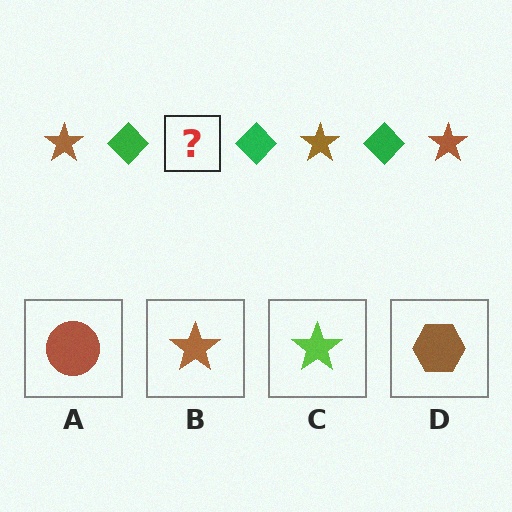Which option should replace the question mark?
Option B.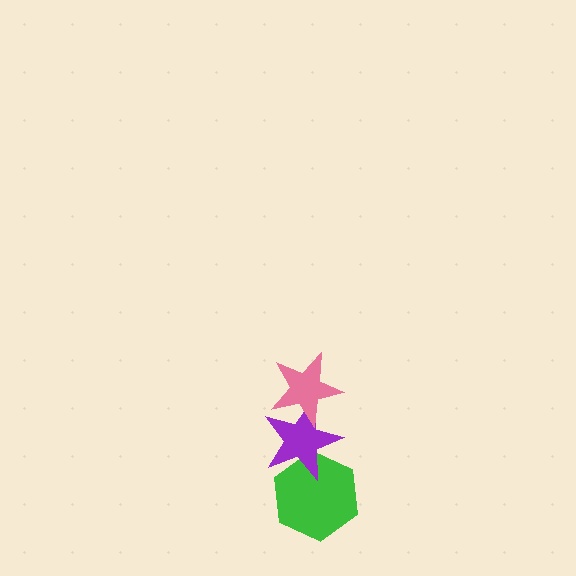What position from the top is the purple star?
The purple star is 2nd from the top.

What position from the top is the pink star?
The pink star is 1st from the top.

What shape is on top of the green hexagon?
The purple star is on top of the green hexagon.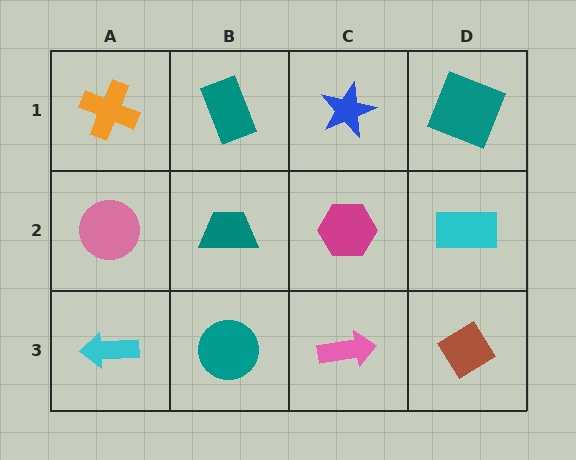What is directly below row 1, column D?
A cyan rectangle.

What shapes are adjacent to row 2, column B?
A teal rectangle (row 1, column B), a teal circle (row 3, column B), a pink circle (row 2, column A), a magenta hexagon (row 2, column C).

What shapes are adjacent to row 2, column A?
An orange cross (row 1, column A), a cyan arrow (row 3, column A), a teal trapezoid (row 2, column B).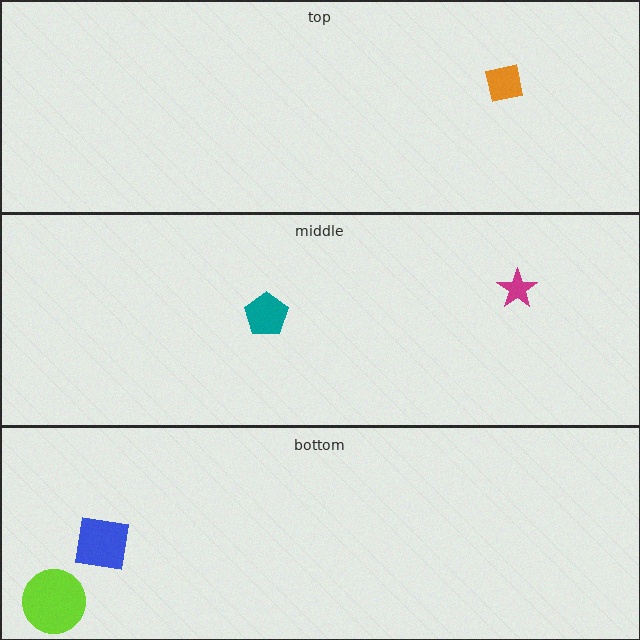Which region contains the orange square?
The top region.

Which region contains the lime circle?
The bottom region.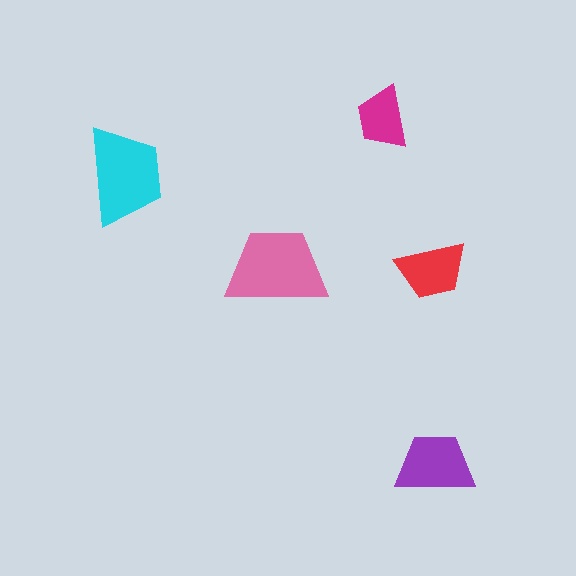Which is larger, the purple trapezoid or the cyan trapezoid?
The cyan one.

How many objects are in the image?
There are 5 objects in the image.